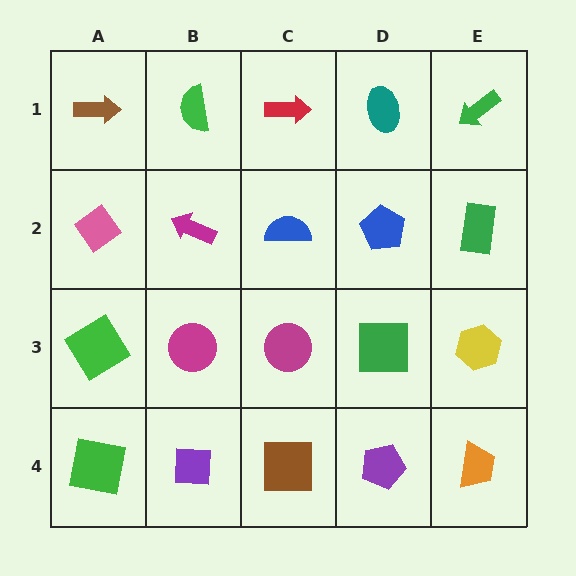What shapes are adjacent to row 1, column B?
A magenta arrow (row 2, column B), a brown arrow (row 1, column A), a red arrow (row 1, column C).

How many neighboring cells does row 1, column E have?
2.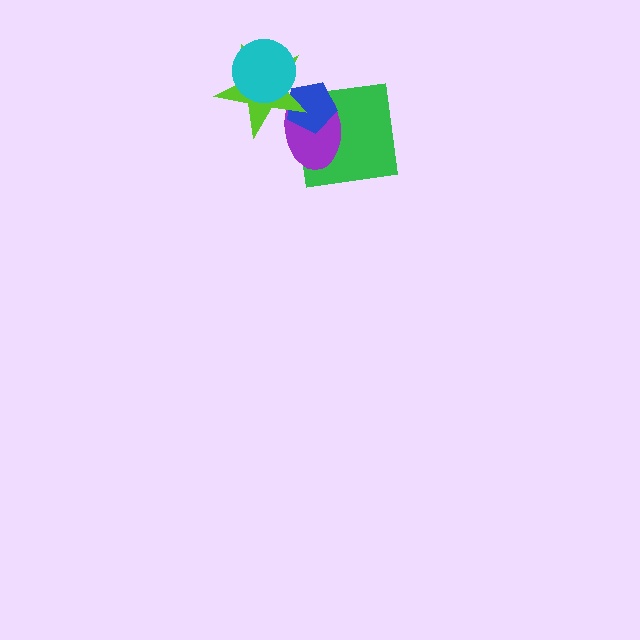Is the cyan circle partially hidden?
No, no other shape covers it.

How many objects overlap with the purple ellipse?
3 objects overlap with the purple ellipse.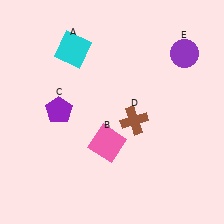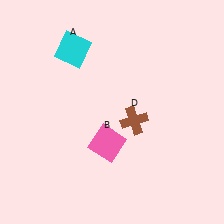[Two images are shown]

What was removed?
The purple circle (E), the purple pentagon (C) were removed in Image 2.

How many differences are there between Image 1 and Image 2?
There are 2 differences between the two images.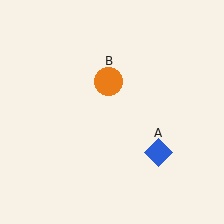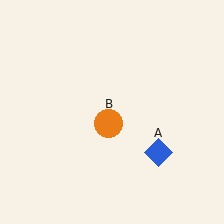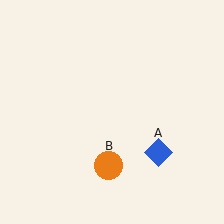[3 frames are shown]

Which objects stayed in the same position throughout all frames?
Blue diamond (object A) remained stationary.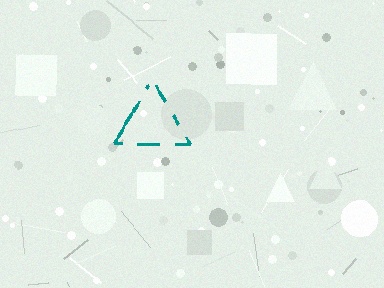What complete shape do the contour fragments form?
The contour fragments form a triangle.